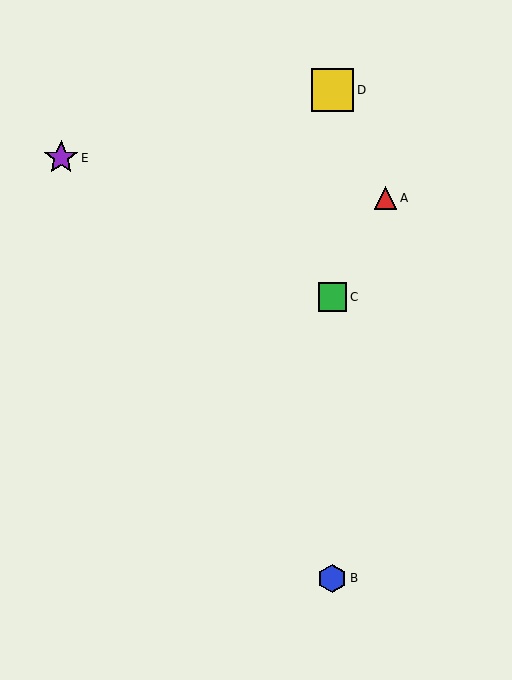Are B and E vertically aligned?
No, B is at x≈332 and E is at x≈61.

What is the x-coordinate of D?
Object D is at x≈332.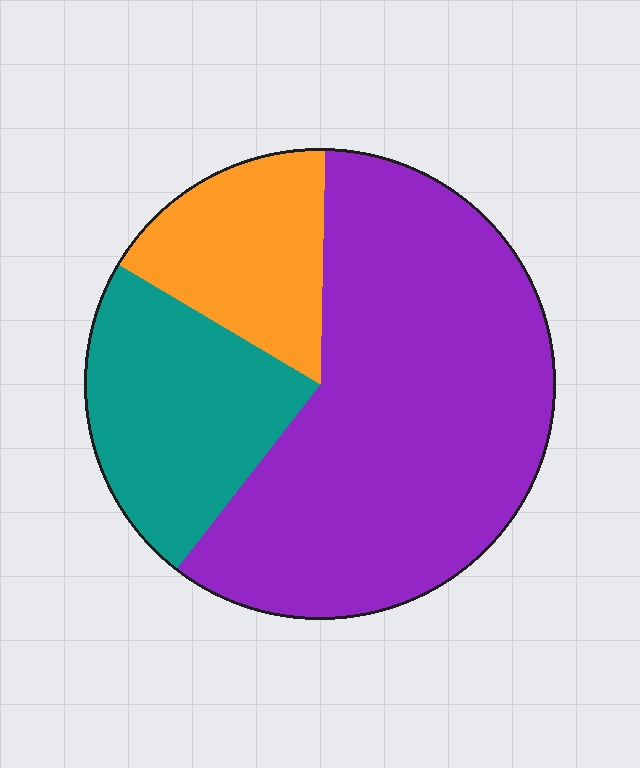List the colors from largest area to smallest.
From largest to smallest: purple, teal, orange.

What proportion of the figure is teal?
Teal covers roughly 25% of the figure.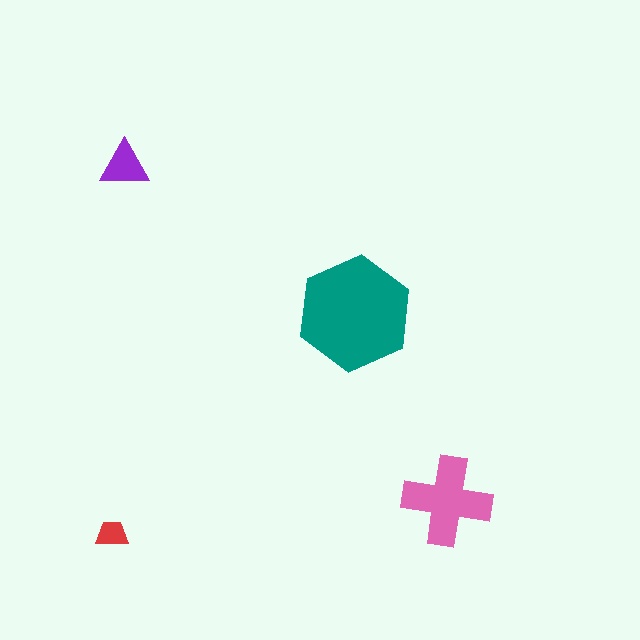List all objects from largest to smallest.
The teal hexagon, the pink cross, the purple triangle, the red trapezoid.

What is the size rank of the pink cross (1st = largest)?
2nd.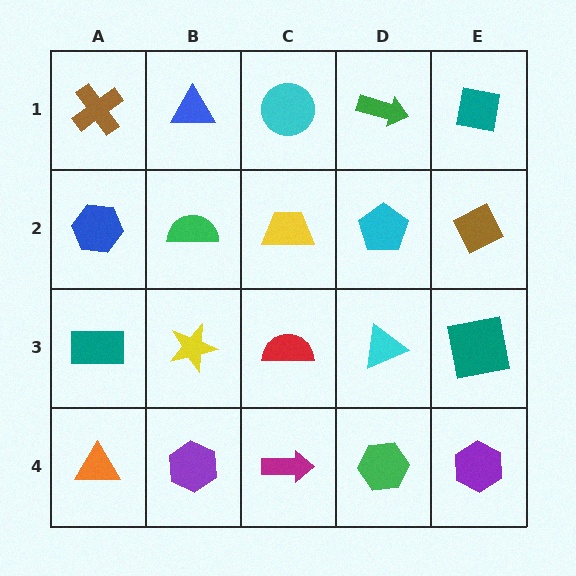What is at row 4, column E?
A purple hexagon.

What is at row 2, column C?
A yellow trapezoid.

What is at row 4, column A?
An orange triangle.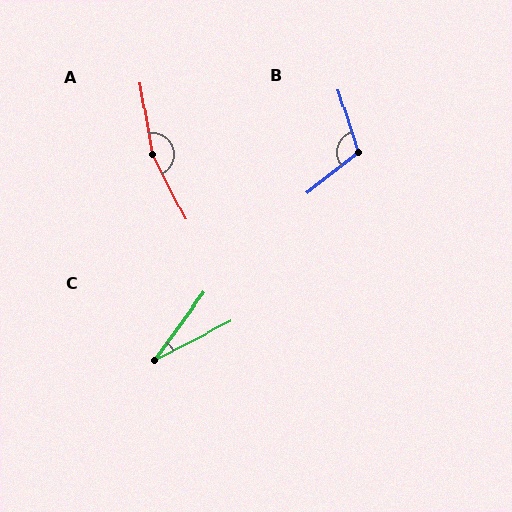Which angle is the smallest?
C, at approximately 27 degrees.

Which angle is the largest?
A, at approximately 162 degrees.